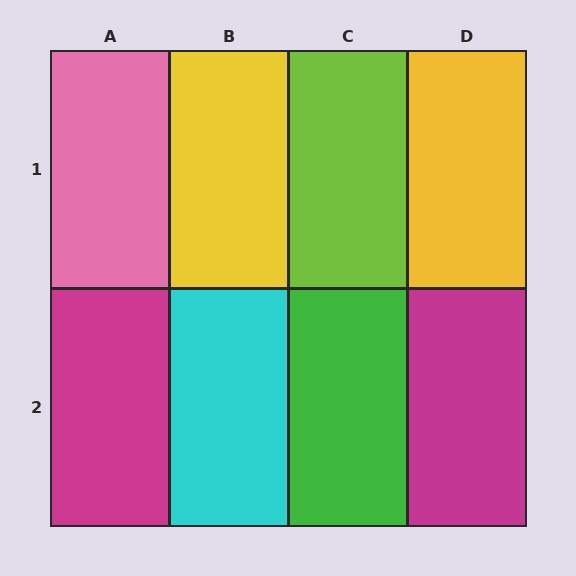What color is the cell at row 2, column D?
Magenta.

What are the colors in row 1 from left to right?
Pink, yellow, lime, yellow.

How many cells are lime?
1 cell is lime.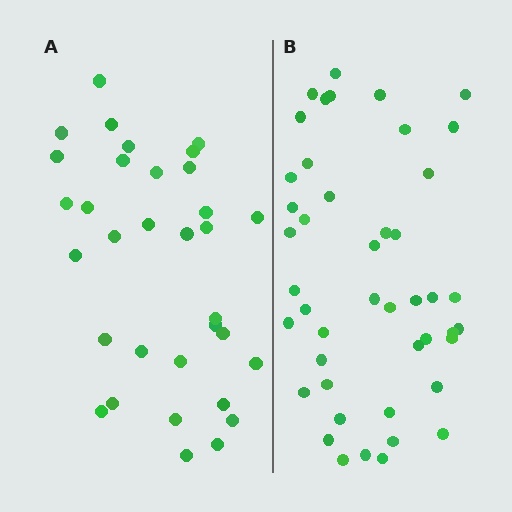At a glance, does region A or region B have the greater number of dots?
Region B (the right region) has more dots.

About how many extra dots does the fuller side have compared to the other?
Region B has roughly 12 or so more dots than region A.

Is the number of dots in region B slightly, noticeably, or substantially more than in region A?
Region B has noticeably more, but not dramatically so. The ratio is roughly 1.4 to 1.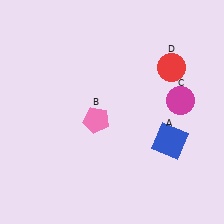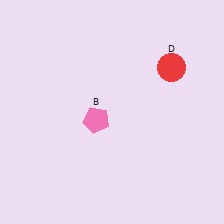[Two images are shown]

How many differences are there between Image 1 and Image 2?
There are 2 differences between the two images.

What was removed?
The blue square (A), the magenta circle (C) were removed in Image 2.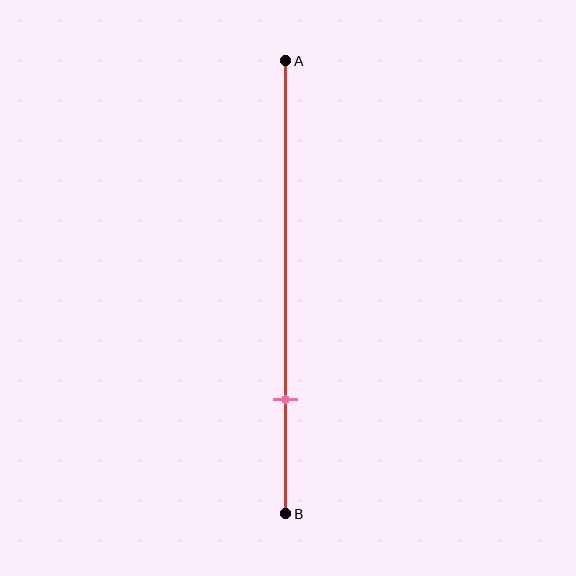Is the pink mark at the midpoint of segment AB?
No, the mark is at about 75% from A, not at the 50% midpoint.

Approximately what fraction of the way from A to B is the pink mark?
The pink mark is approximately 75% of the way from A to B.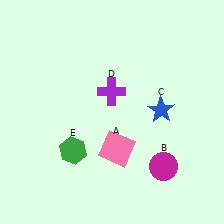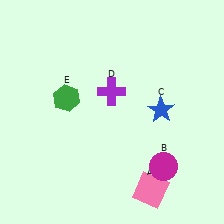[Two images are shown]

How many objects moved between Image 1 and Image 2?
2 objects moved between the two images.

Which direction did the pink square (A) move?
The pink square (A) moved down.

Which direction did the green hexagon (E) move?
The green hexagon (E) moved up.